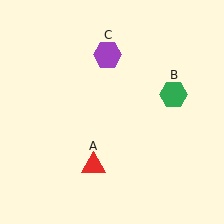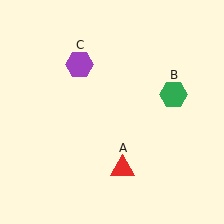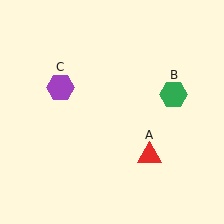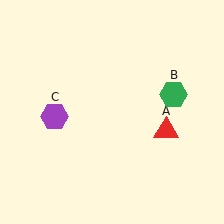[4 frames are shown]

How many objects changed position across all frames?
2 objects changed position: red triangle (object A), purple hexagon (object C).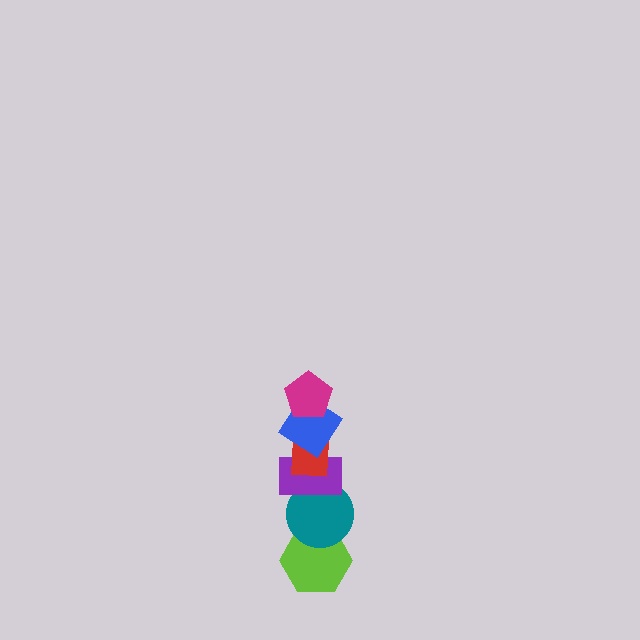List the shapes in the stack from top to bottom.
From top to bottom: the magenta pentagon, the blue diamond, the red square, the purple rectangle, the teal circle, the lime hexagon.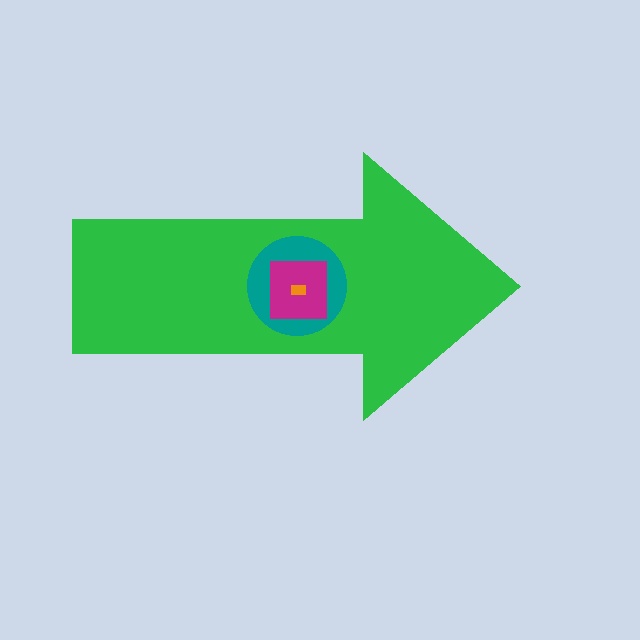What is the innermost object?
The orange rectangle.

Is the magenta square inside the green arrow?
Yes.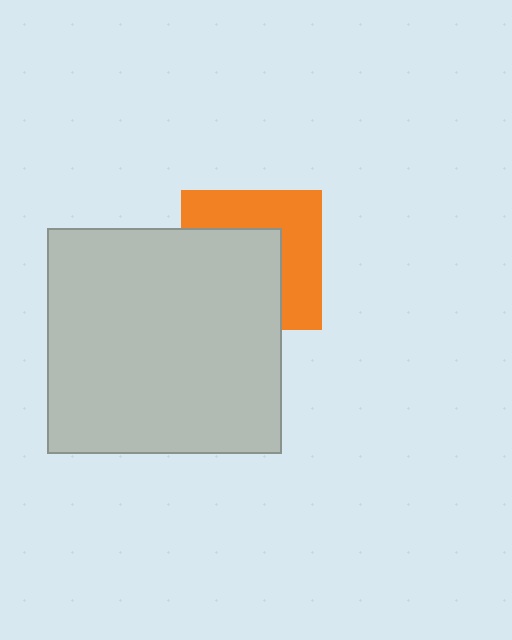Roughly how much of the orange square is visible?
About half of it is visible (roughly 48%).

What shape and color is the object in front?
The object in front is a light gray rectangle.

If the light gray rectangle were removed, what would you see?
You would see the complete orange square.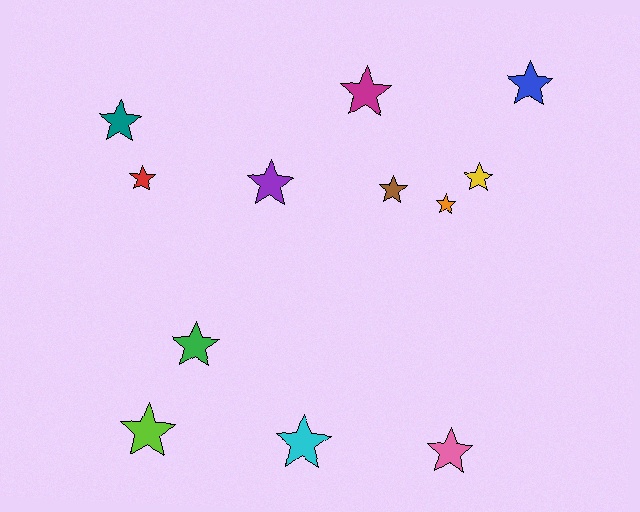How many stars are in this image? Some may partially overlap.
There are 12 stars.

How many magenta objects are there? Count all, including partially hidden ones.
There is 1 magenta object.